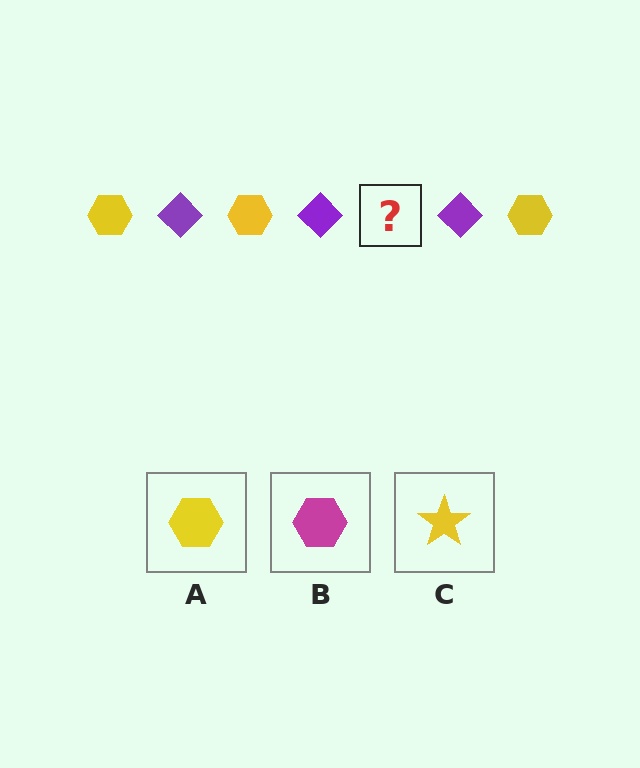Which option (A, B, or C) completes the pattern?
A.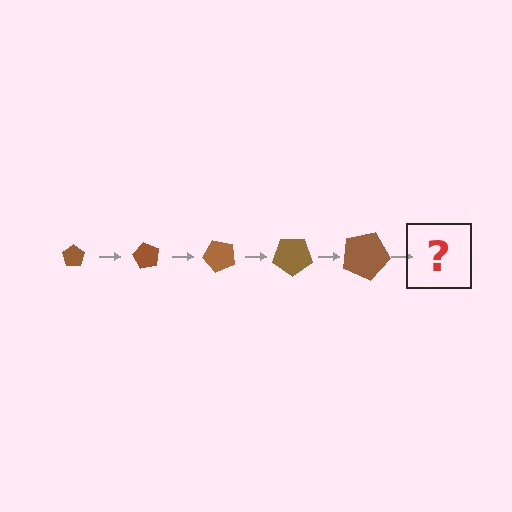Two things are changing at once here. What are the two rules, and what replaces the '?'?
The two rules are that the pentagon grows larger each step and it rotates 60 degrees each step. The '?' should be a pentagon, larger than the previous one and rotated 300 degrees from the start.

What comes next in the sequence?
The next element should be a pentagon, larger than the previous one and rotated 300 degrees from the start.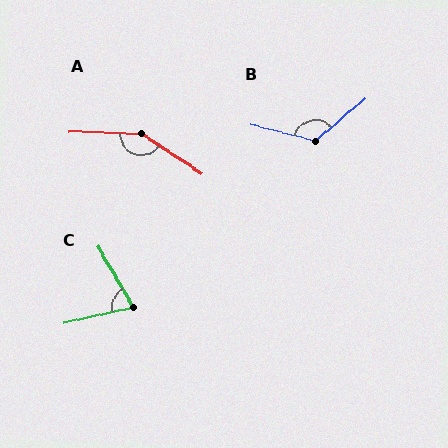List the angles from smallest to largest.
C (72°), B (125°), A (148°).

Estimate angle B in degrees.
Approximately 125 degrees.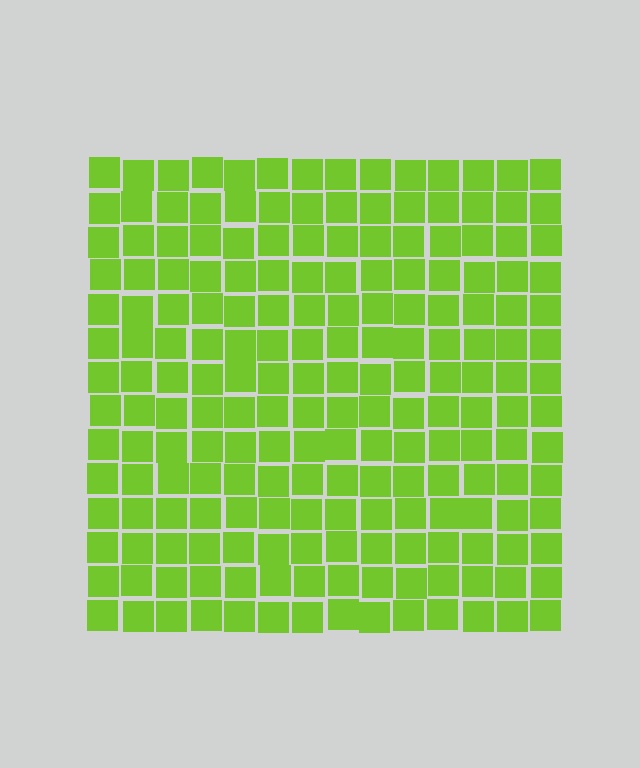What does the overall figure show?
The overall figure shows a square.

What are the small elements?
The small elements are squares.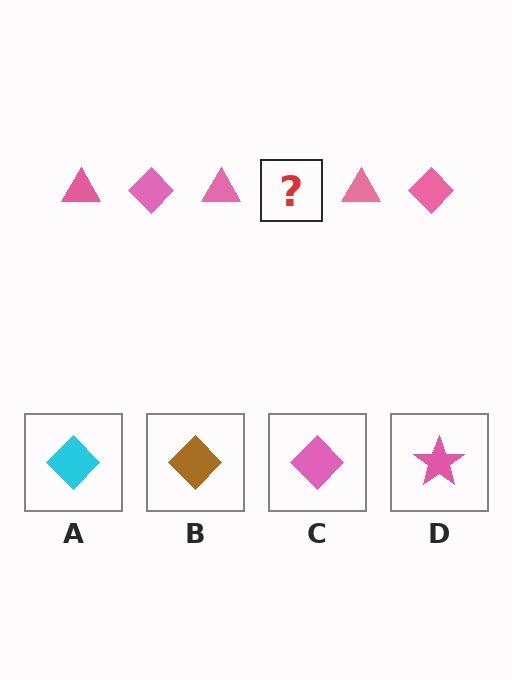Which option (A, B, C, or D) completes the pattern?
C.